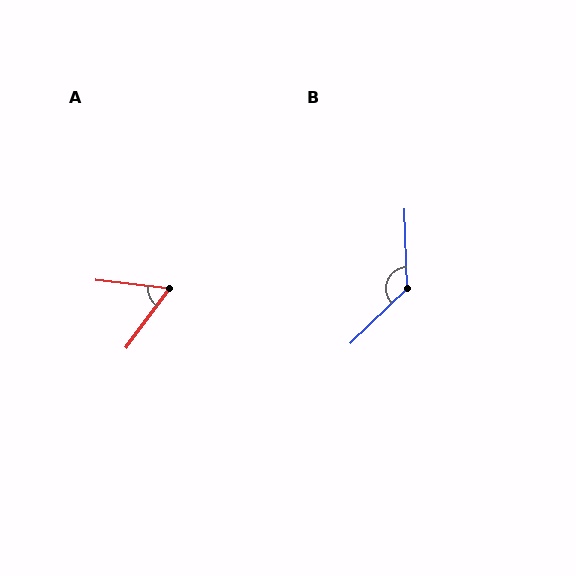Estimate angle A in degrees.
Approximately 60 degrees.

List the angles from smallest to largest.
A (60°), B (132°).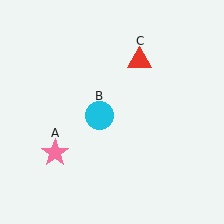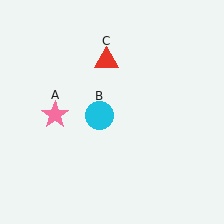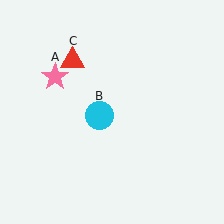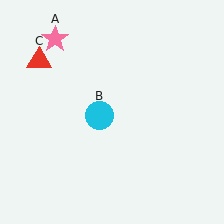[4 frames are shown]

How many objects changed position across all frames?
2 objects changed position: pink star (object A), red triangle (object C).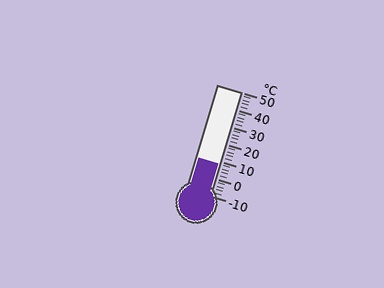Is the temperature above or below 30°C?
The temperature is below 30°C.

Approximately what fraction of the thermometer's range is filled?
The thermometer is filled to approximately 30% of its range.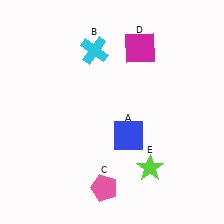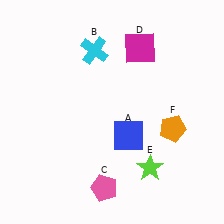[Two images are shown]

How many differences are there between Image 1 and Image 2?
There is 1 difference between the two images.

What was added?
An orange pentagon (F) was added in Image 2.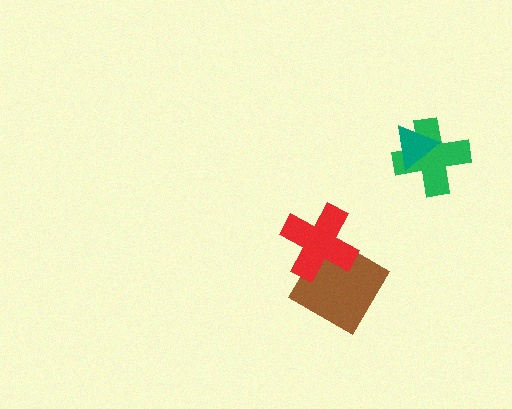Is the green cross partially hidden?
Yes, it is partially covered by another shape.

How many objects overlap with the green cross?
1 object overlaps with the green cross.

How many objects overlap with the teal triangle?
1 object overlaps with the teal triangle.